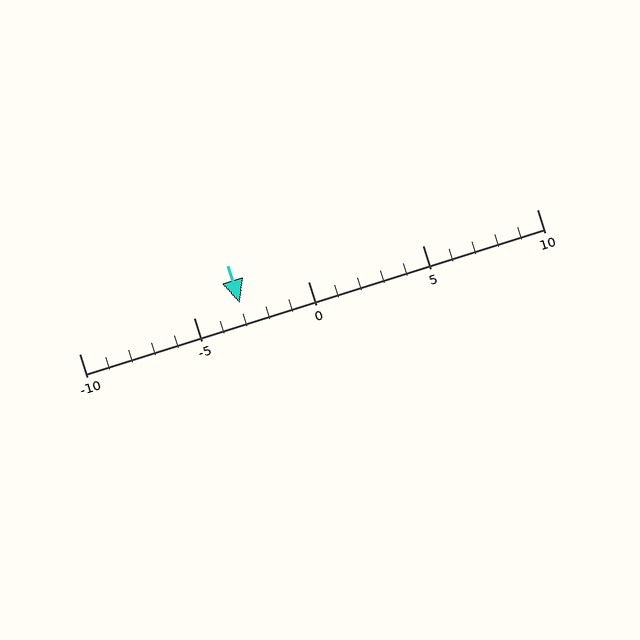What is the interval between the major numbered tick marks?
The major tick marks are spaced 5 units apart.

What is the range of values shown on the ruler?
The ruler shows values from -10 to 10.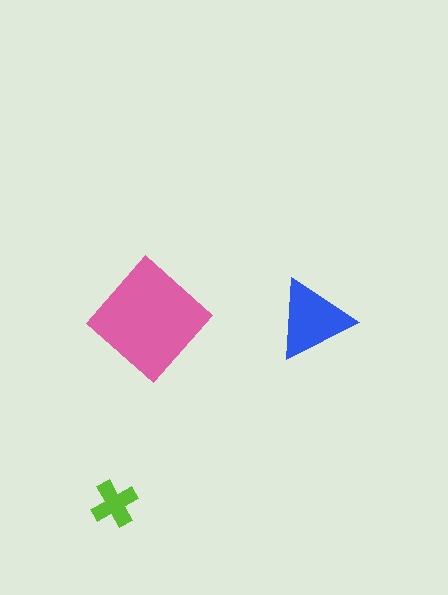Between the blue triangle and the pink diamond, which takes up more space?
The pink diamond.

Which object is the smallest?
The lime cross.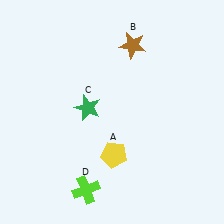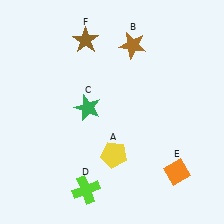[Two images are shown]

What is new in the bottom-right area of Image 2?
An orange diamond (E) was added in the bottom-right area of Image 2.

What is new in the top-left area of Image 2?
A brown star (F) was added in the top-left area of Image 2.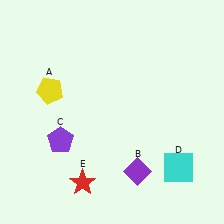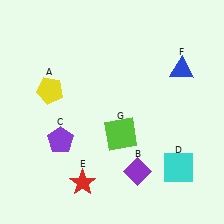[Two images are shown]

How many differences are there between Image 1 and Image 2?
There are 2 differences between the two images.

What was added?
A blue triangle (F), a lime square (G) were added in Image 2.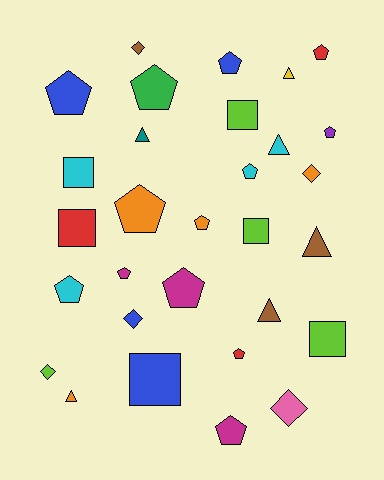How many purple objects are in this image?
There is 1 purple object.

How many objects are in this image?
There are 30 objects.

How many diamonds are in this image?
There are 5 diamonds.